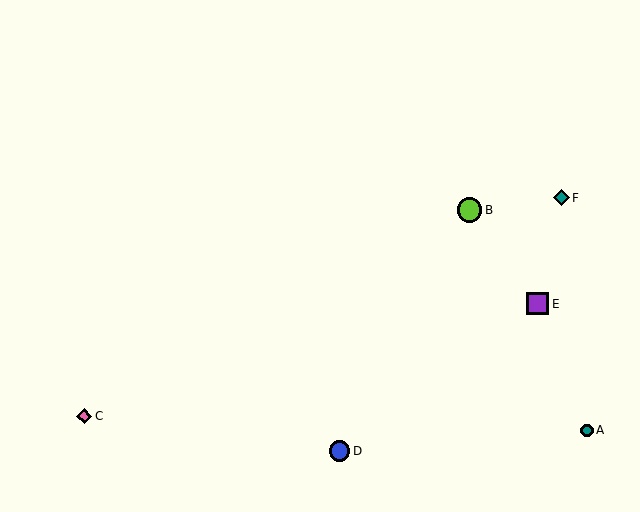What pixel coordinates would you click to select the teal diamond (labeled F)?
Click at (561, 198) to select the teal diamond F.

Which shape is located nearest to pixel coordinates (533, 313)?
The purple square (labeled E) at (537, 304) is nearest to that location.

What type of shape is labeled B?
Shape B is a lime circle.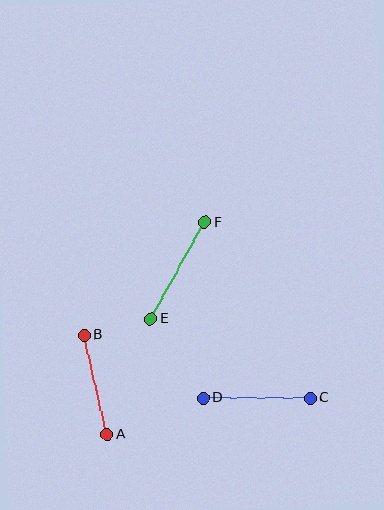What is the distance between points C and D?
The distance is approximately 107 pixels.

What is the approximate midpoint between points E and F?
The midpoint is at approximately (178, 271) pixels.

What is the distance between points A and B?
The distance is approximately 102 pixels.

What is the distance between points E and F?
The distance is approximately 110 pixels.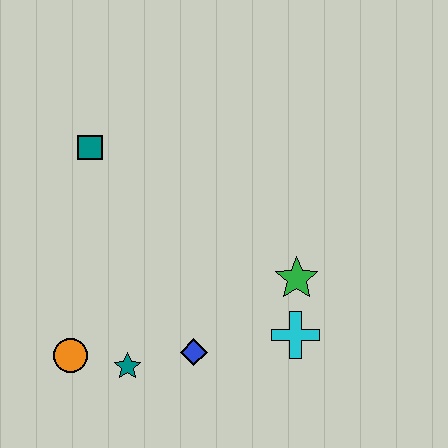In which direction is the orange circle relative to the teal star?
The orange circle is to the left of the teal star.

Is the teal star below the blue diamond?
Yes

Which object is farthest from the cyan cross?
The teal square is farthest from the cyan cross.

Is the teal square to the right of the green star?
No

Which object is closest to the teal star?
The orange circle is closest to the teal star.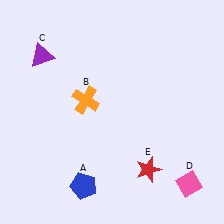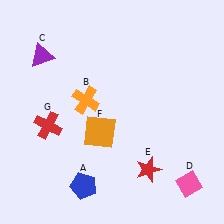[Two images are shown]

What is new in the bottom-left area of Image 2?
An orange square (F) was added in the bottom-left area of Image 2.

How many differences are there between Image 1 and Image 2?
There are 2 differences between the two images.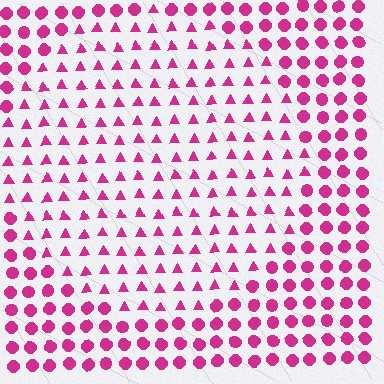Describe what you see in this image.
The image is filled with small magenta elements arranged in a uniform grid. A circle-shaped region contains triangles, while the surrounding area contains circles. The boundary is defined purely by the change in element shape.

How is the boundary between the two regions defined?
The boundary is defined by a change in element shape: triangles inside vs. circles outside. All elements share the same color and spacing.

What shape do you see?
I see a circle.